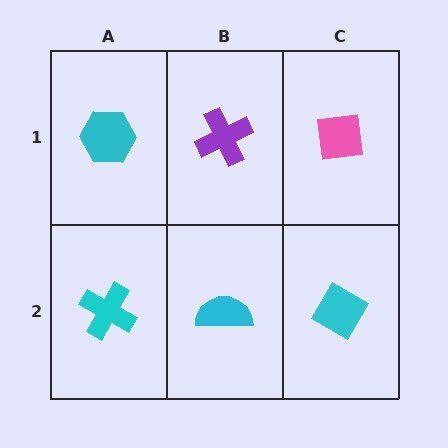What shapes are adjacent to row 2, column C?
A pink square (row 1, column C), a cyan semicircle (row 2, column B).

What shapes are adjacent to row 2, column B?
A purple cross (row 1, column B), a cyan cross (row 2, column A), a cyan diamond (row 2, column C).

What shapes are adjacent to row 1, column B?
A cyan semicircle (row 2, column B), a cyan hexagon (row 1, column A), a pink square (row 1, column C).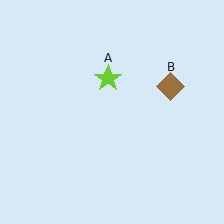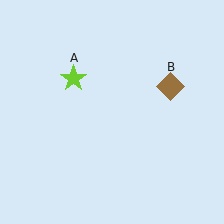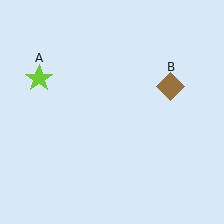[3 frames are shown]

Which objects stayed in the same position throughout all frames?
Brown diamond (object B) remained stationary.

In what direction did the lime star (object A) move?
The lime star (object A) moved left.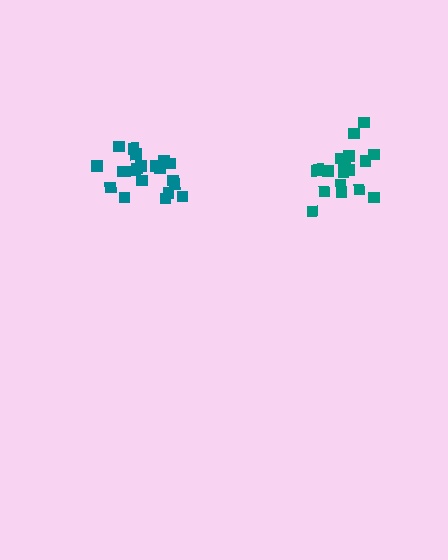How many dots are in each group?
Group 1: 19 dots, Group 2: 21 dots (40 total).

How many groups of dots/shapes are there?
There are 2 groups.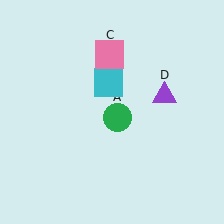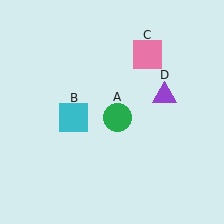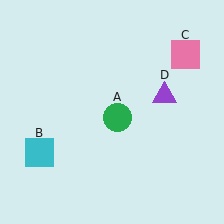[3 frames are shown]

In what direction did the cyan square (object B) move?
The cyan square (object B) moved down and to the left.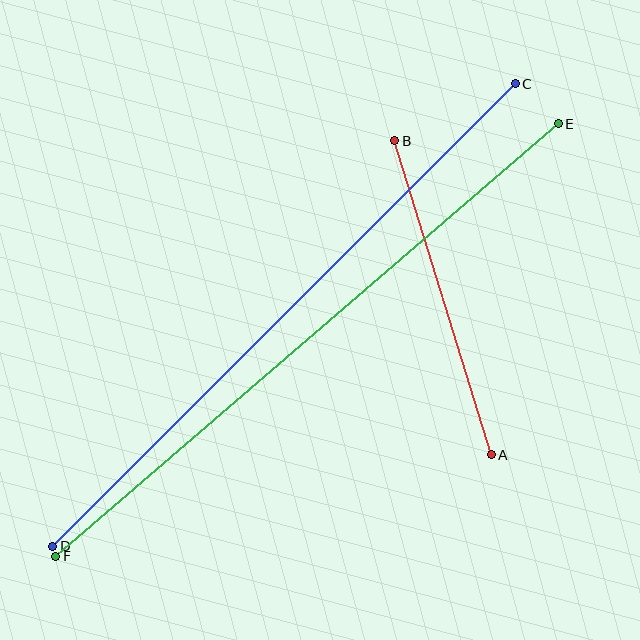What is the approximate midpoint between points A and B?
The midpoint is at approximately (443, 298) pixels.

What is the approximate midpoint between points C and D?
The midpoint is at approximately (284, 315) pixels.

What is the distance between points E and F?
The distance is approximately 663 pixels.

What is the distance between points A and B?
The distance is approximately 328 pixels.